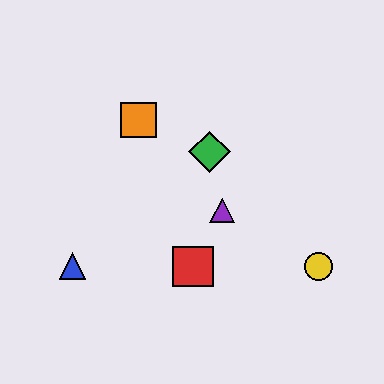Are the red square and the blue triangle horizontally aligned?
Yes, both are at y≈266.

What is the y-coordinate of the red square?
The red square is at y≈266.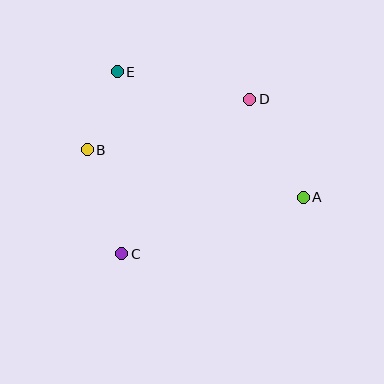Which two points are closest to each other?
Points B and E are closest to each other.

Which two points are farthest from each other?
Points A and E are farthest from each other.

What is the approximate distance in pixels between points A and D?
The distance between A and D is approximately 112 pixels.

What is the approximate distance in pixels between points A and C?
The distance between A and C is approximately 191 pixels.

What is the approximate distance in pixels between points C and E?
The distance between C and E is approximately 182 pixels.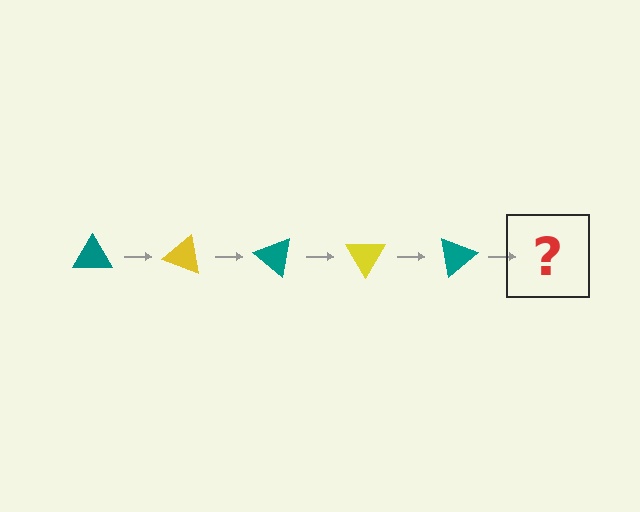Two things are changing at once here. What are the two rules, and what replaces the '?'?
The two rules are that it rotates 20 degrees each step and the color cycles through teal and yellow. The '?' should be a yellow triangle, rotated 100 degrees from the start.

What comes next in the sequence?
The next element should be a yellow triangle, rotated 100 degrees from the start.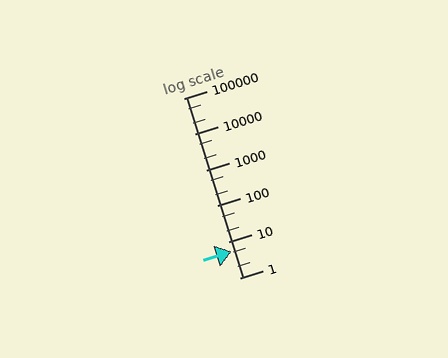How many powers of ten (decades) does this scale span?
The scale spans 5 decades, from 1 to 100000.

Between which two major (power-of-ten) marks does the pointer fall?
The pointer is between 1 and 10.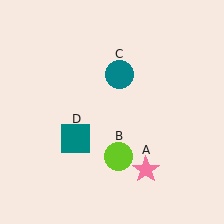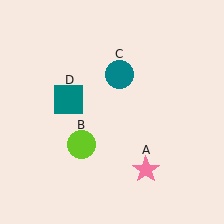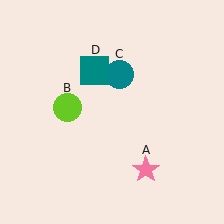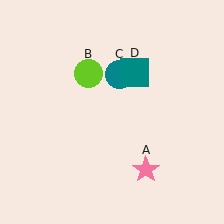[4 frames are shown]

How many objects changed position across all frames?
2 objects changed position: lime circle (object B), teal square (object D).